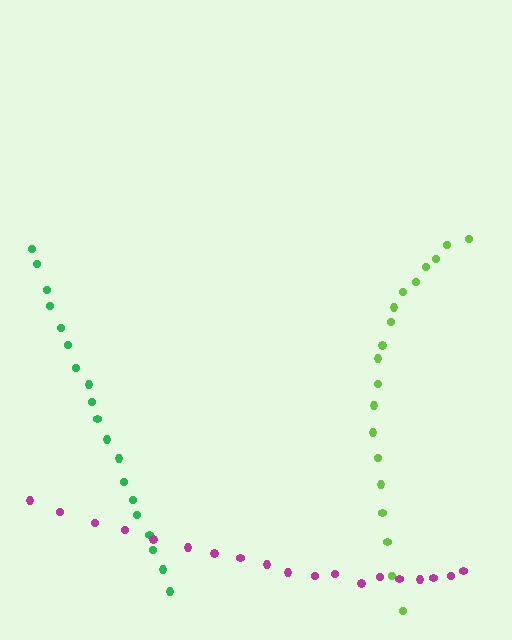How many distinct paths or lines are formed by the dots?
There are 3 distinct paths.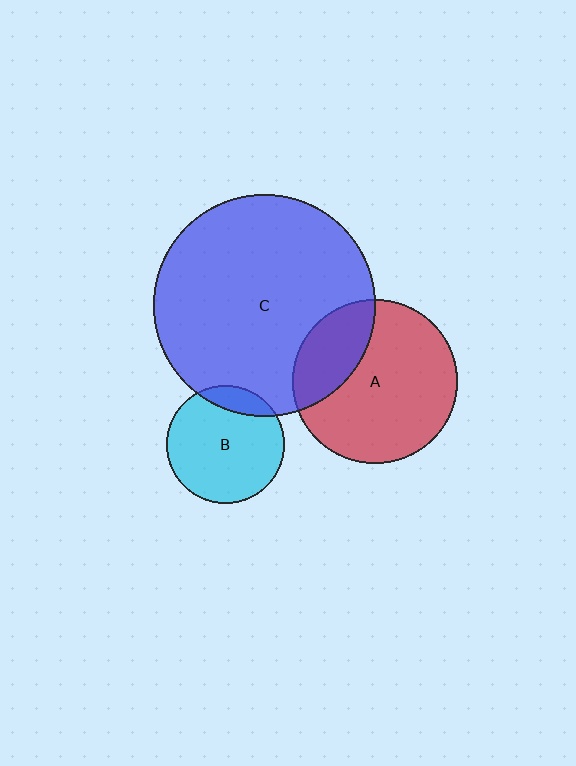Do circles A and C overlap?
Yes.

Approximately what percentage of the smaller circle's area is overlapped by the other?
Approximately 25%.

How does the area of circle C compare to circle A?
Approximately 1.8 times.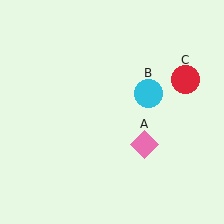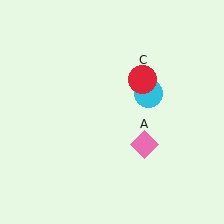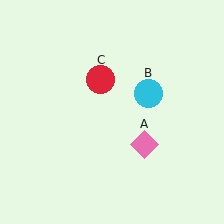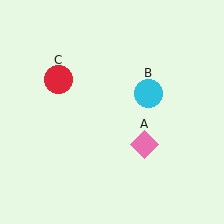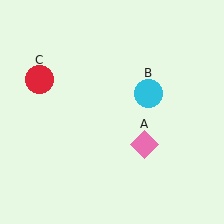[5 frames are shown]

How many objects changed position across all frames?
1 object changed position: red circle (object C).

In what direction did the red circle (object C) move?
The red circle (object C) moved left.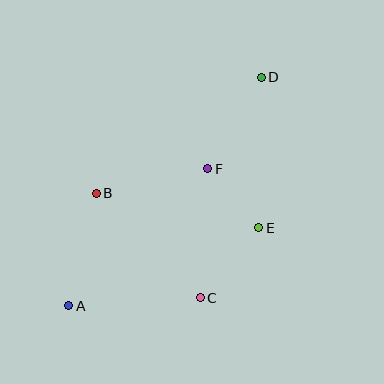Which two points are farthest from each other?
Points A and D are farthest from each other.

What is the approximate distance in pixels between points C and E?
The distance between C and E is approximately 91 pixels.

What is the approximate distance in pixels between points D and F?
The distance between D and F is approximately 106 pixels.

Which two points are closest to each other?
Points E and F are closest to each other.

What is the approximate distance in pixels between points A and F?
The distance between A and F is approximately 195 pixels.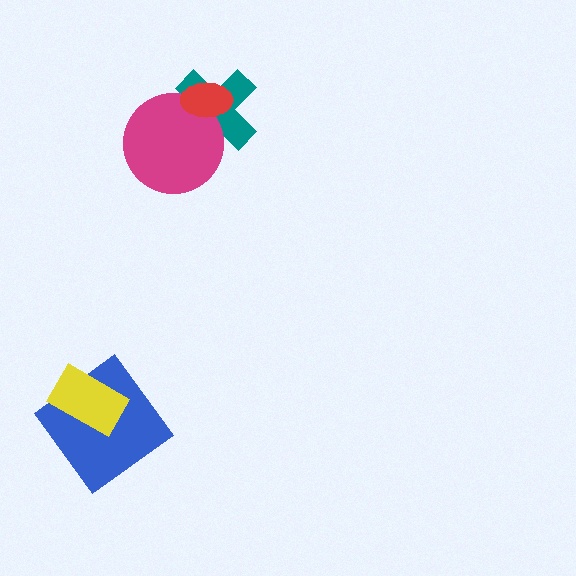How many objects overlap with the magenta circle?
2 objects overlap with the magenta circle.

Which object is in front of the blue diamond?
The yellow rectangle is in front of the blue diamond.